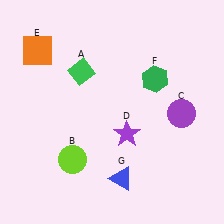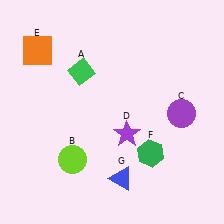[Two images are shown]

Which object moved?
The green hexagon (F) moved down.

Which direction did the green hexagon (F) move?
The green hexagon (F) moved down.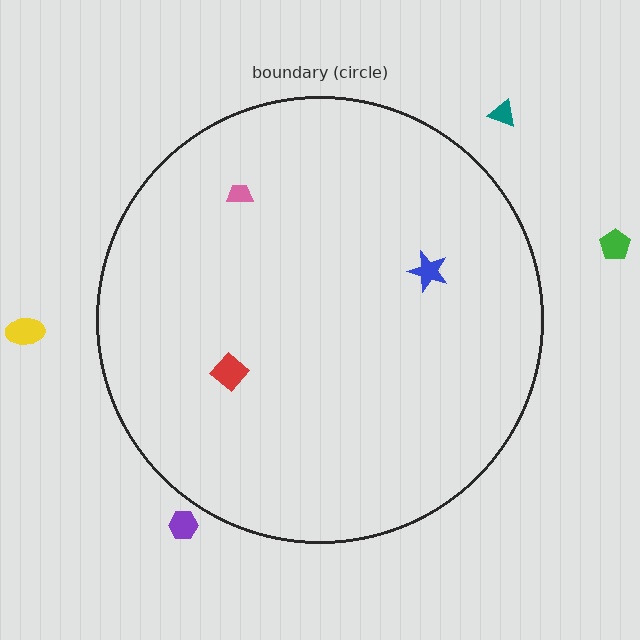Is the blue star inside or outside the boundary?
Inside.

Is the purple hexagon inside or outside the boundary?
Outside.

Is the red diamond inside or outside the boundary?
Inside.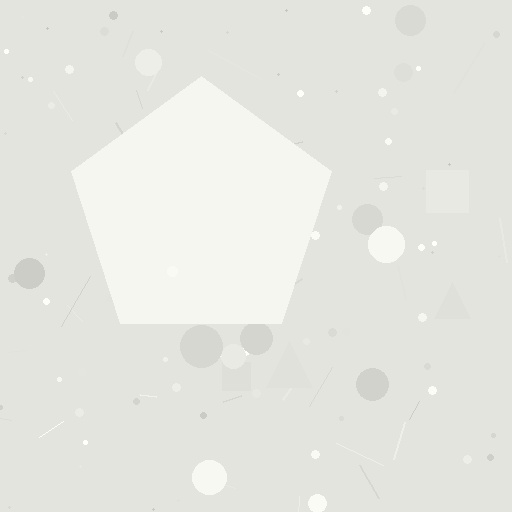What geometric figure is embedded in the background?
A pentagon is embedded in the background.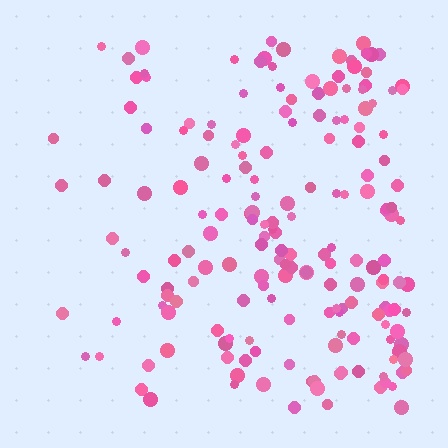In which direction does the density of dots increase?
From left to right, with the right side densest.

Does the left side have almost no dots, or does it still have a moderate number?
Still a moderate number, just noticeably fewer than the right.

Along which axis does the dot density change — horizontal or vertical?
Horizontal.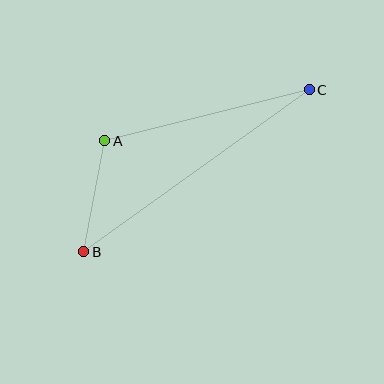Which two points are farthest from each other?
Points B and C are farthest from each other.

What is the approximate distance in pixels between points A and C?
The distance between A and C is approximately 211 pixels.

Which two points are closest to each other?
Points A and B are closest to each other.